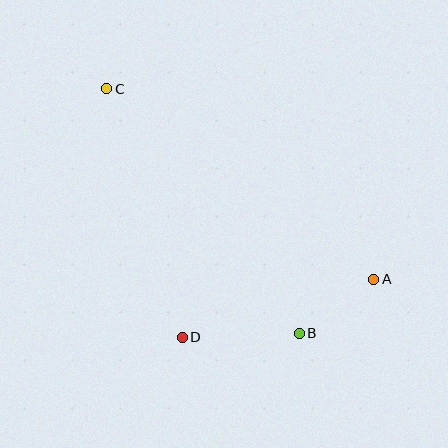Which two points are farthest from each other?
Points A and C are farthest from each other.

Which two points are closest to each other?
Points A and B are closest to each other.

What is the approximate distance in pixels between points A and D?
The distance between A and D is approximately 200 pixels.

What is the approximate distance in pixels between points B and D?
The distance between B and D is approximately 117 pixels.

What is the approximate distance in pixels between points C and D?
The distance between C and D is approximately 260 pixels.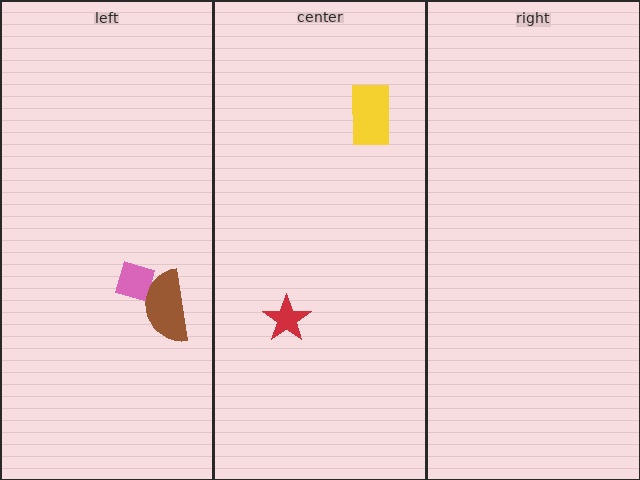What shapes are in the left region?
The pink diamond, the brown semicircle.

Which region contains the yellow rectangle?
The center region.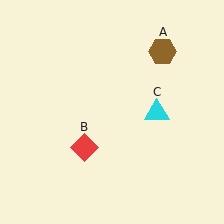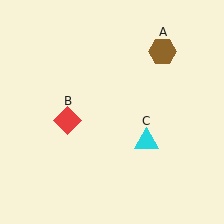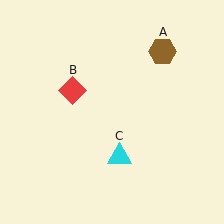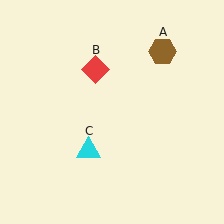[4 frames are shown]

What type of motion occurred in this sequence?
The red diamond (object B), cyan triangle (object C) rotated clockwise around the center of the scene.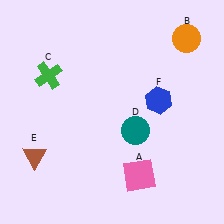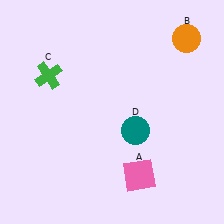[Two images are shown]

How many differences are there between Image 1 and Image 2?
There are 2 differences between the two images.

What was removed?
The blue hexagon (F), the brown triangle (E) were removed in Image 2.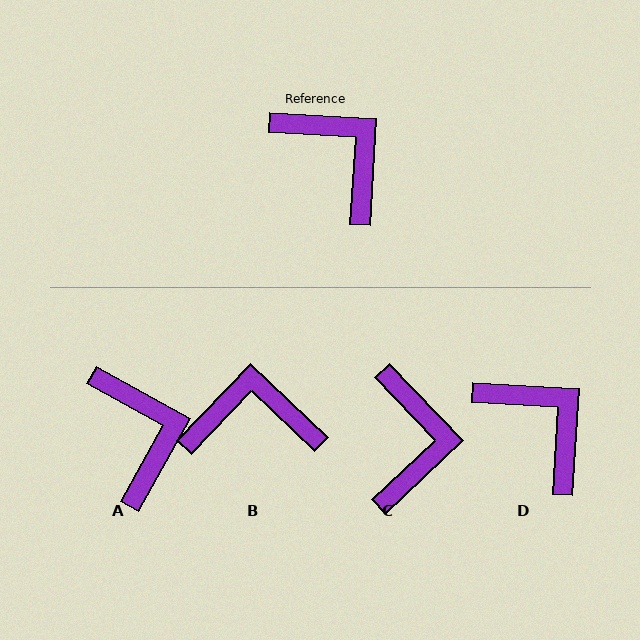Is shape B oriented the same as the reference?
No, it is off by about 50 degrees.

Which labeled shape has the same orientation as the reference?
D.